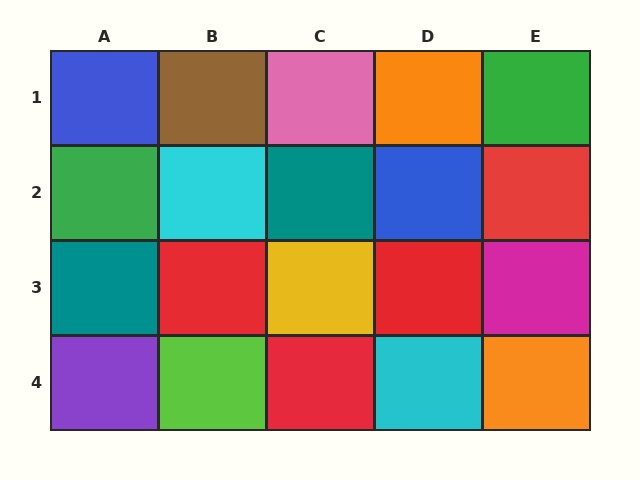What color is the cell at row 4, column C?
Red.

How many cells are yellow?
1 cell is yellow.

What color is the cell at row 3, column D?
Red.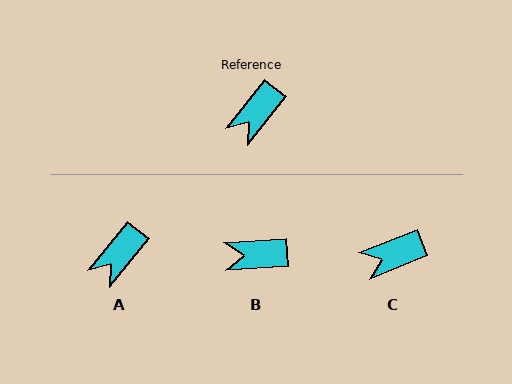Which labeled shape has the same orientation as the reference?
A.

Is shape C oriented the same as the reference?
No, it is off by about 29 degrees.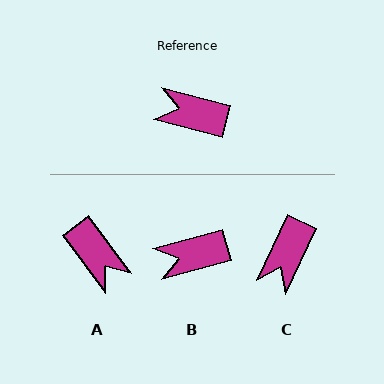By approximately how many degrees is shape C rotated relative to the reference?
Approximately 79 degrees counter-clockwise.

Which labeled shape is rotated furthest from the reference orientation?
A, about 141 degrees away.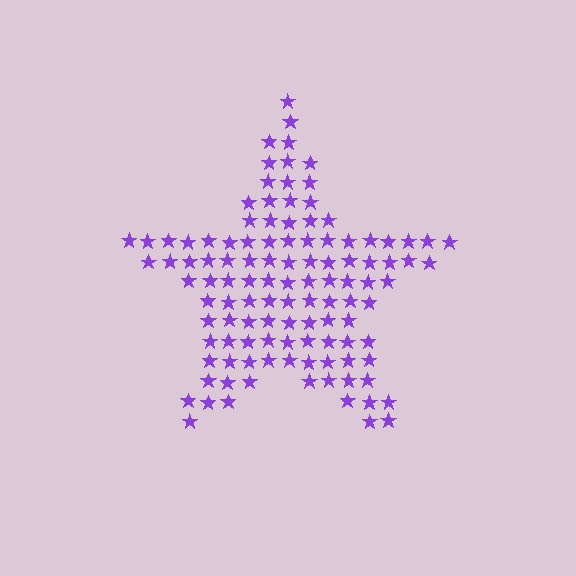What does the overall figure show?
The overall figure shows a star.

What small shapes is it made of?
It is made of small stars.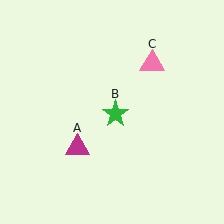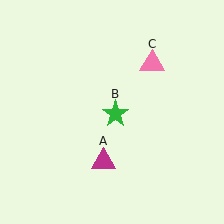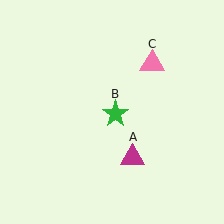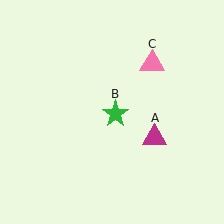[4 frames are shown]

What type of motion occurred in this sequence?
The magenta triangle (object A) rotated counterclockwise around the center of the scene.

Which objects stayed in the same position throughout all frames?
Green star (object B) and pink triangle (object C) remained stationary.